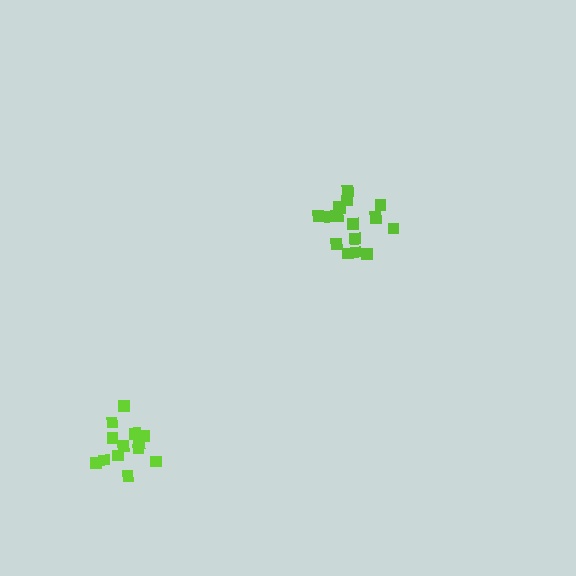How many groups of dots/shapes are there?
There are 2 groups.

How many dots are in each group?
Group 1: 17 dots, Group 2: 13 dots (30 total).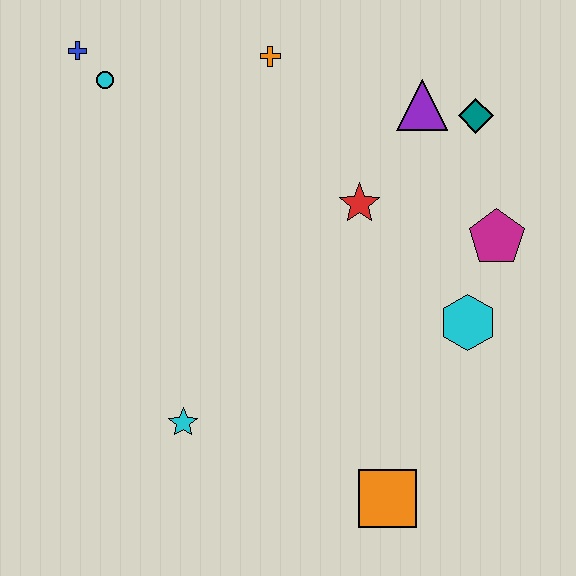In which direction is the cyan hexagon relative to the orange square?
The cyan hexagon is above the orange square.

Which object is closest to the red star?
The purple triangle is closest to the red star.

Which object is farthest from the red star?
The blue cross is farthest from the red star.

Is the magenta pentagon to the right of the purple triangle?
Yes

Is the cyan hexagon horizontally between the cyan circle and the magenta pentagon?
Yes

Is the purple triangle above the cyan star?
Yes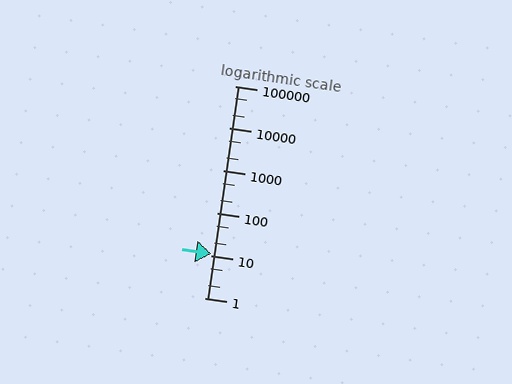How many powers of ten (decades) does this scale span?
The scale spans 5 decades, from 1 to 100000.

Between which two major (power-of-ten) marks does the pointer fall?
The pointer is between 10 and 100.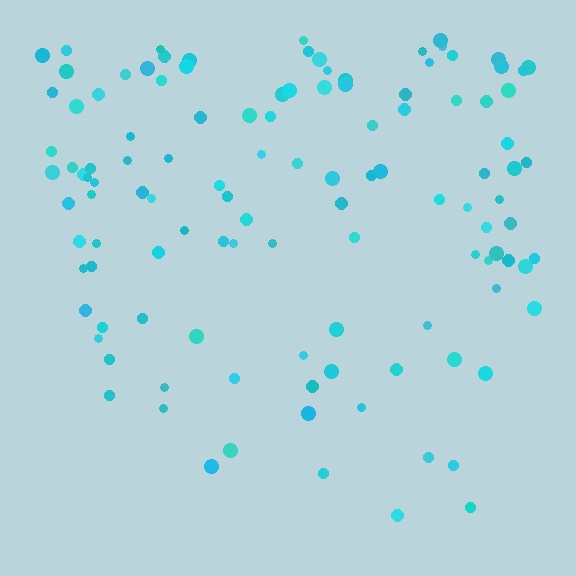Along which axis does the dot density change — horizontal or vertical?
Vertical.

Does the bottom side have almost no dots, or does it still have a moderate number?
Still a moderate number, just noticeably fewer than the top.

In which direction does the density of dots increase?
From bottom to top, with the top side densest.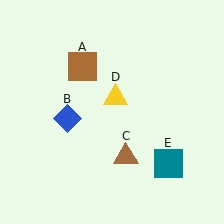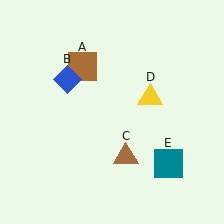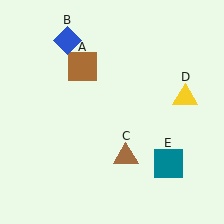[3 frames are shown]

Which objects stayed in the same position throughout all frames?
Brown square (object A) and brown triangle (object C) and teal square (object E) remained stationary.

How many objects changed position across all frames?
2 objects changed position: blue diamond (object B), yellow triangle (object D).